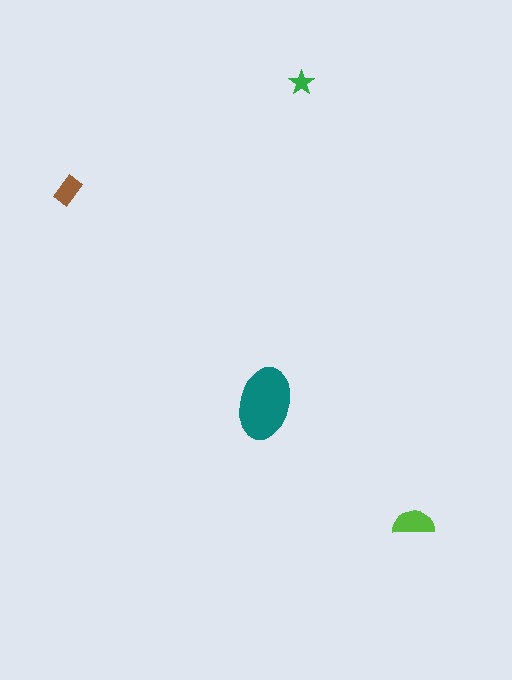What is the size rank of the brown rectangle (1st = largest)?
3rd.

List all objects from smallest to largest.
The green star, the brown rectangle, the lime semicircle, the teal ellipse.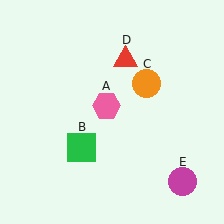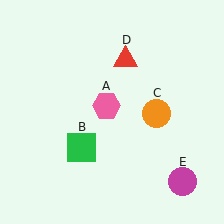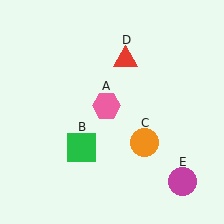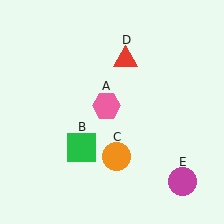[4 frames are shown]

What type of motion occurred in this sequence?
The orange circle (object C) rotated clockwise around the center of the scene.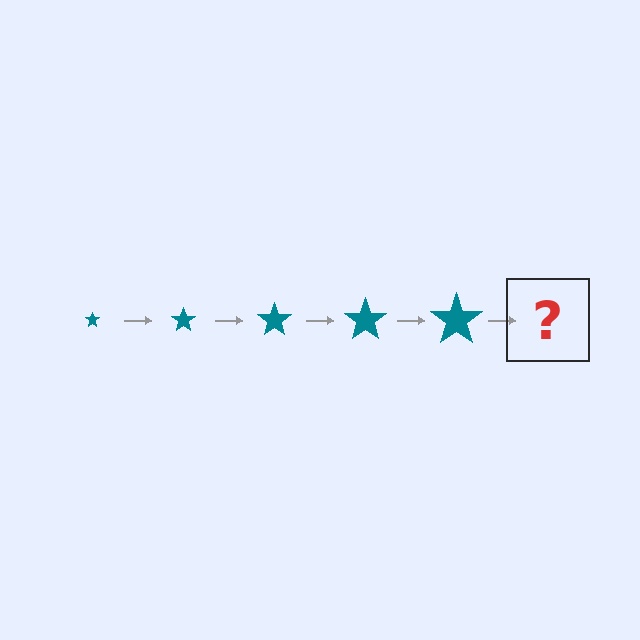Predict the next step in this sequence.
The next step is a teal star, larger than the previous one.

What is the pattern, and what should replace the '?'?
The pattern is that the star gets progressively larger each step. The '?' should be a teal star, larger than the previous one.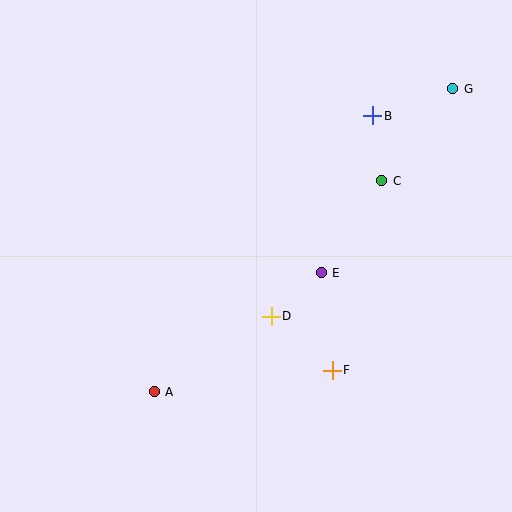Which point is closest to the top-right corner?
Point G is closest to the top-right corner.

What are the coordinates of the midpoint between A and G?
The midpoint between A and G is at (304, 240).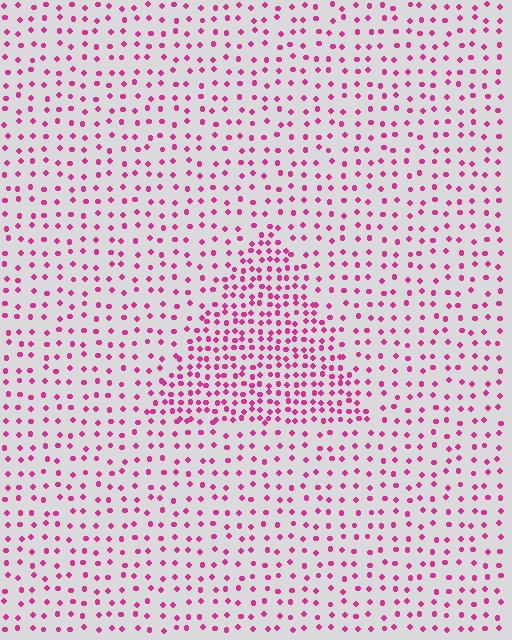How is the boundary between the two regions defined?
The boundary is defined by a change in element density (approximately 2.2x ratio). All elements are the same color, size, and shape.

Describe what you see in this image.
The image contains small magenta elements arranged at two different densities. A triangle-shaped region is visible where the elements are more densely packed than the surrounding area.